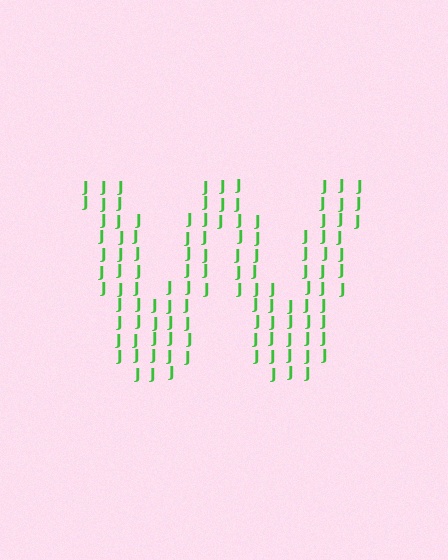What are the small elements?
The small elements are letter J's.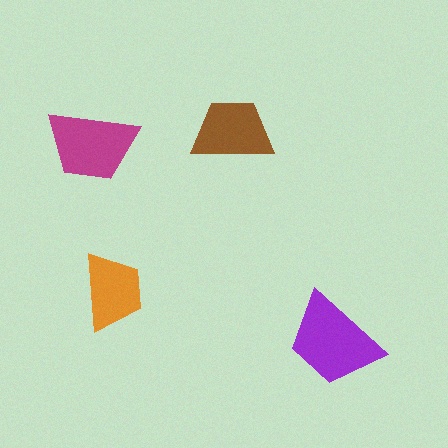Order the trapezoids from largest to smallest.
the purple one, the magenta one, the brown one, the orange one.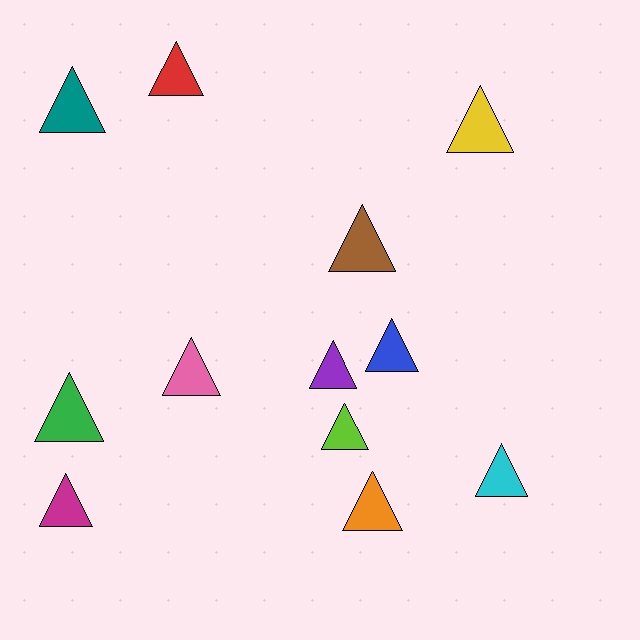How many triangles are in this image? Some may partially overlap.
There are 12 triangles.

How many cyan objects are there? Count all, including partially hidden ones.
There is 1 cyan object.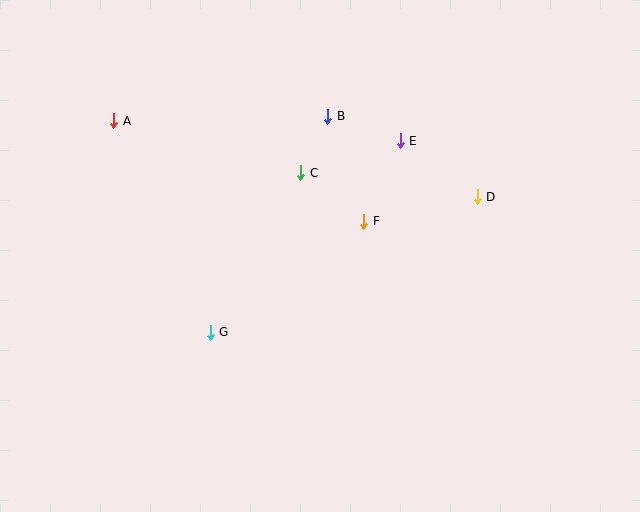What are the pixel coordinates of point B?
Point B is at (328, 116).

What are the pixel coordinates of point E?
Point E is at (400, 141).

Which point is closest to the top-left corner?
Point A is closest to the top-left corner.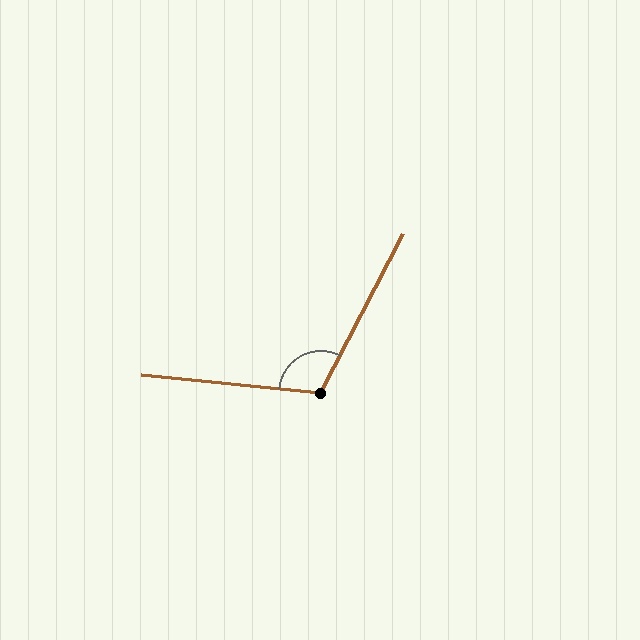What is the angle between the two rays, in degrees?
Approximately 112 degrees.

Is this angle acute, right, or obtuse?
It is obtuse.